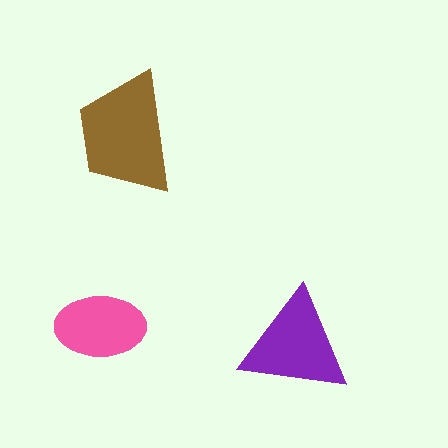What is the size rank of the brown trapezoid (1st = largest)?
1st.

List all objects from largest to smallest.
The brown trapezoid, the purple triangle, the pink ellipse.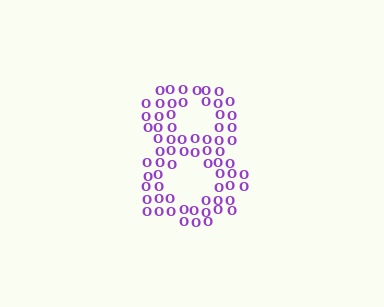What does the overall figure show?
The overall figure shows the digit 8.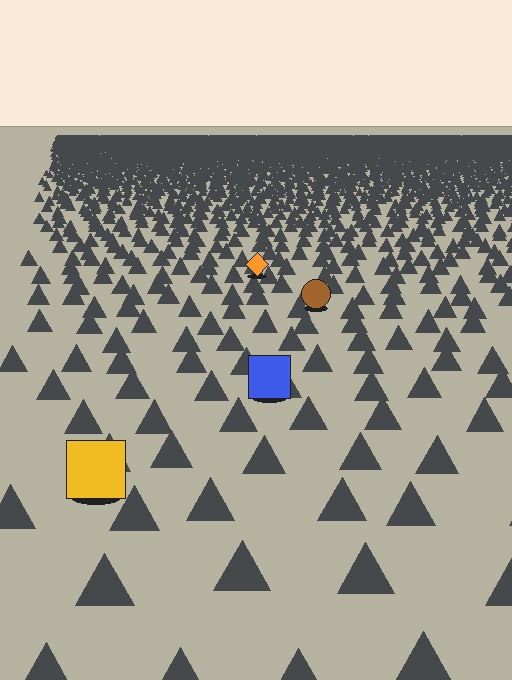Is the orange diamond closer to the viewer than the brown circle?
No. The brown circle is closer — you can tell from the texture gradient: the ground texture is coarser near it.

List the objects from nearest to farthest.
From nearest to farthest: the yellow square, the blue square, the brown circle, the orange diamond.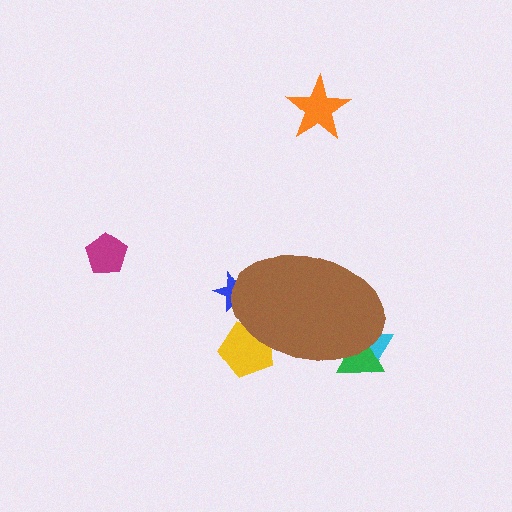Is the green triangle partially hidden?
Yes, the green triangle is partially hidden behind the brown ellipse.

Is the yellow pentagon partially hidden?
Yes, the yellow pentagon is partially hidden behind the brown ellipse.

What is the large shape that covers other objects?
A brown ellipse.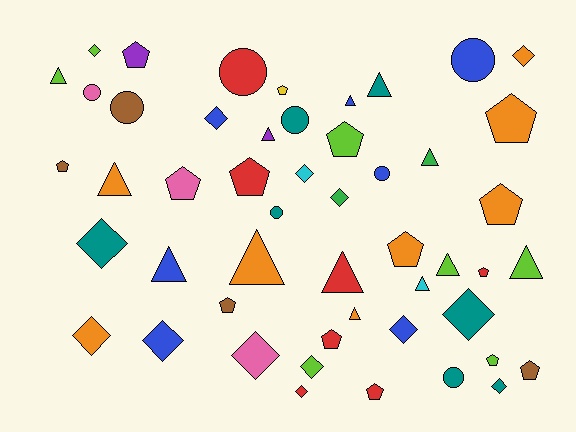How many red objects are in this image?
There are 7 red objects.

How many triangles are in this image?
There are 13 triangles.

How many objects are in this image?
There are 50 objects.